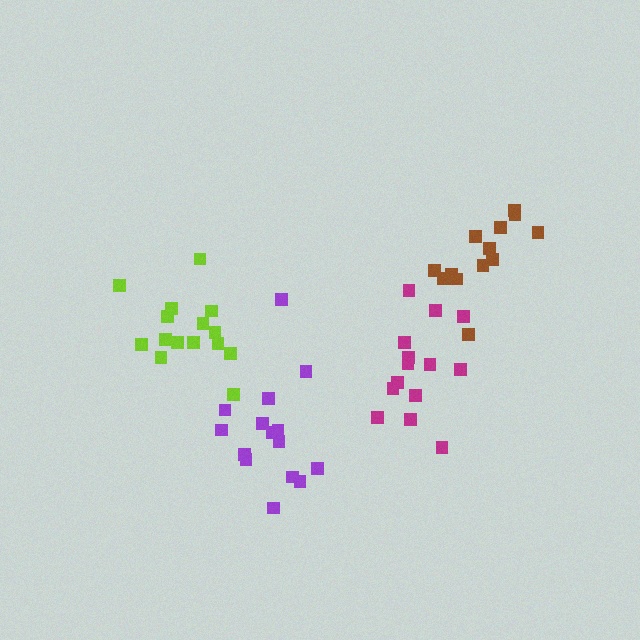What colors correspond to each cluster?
The clusters are colored: lime, magenta, brown, purple.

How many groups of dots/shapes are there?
There are 4 groups.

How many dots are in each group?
Group 1: 15 dots, Group 2: 14 dots, Group 3: 13 dots, Group 4: 15 dots (57 total).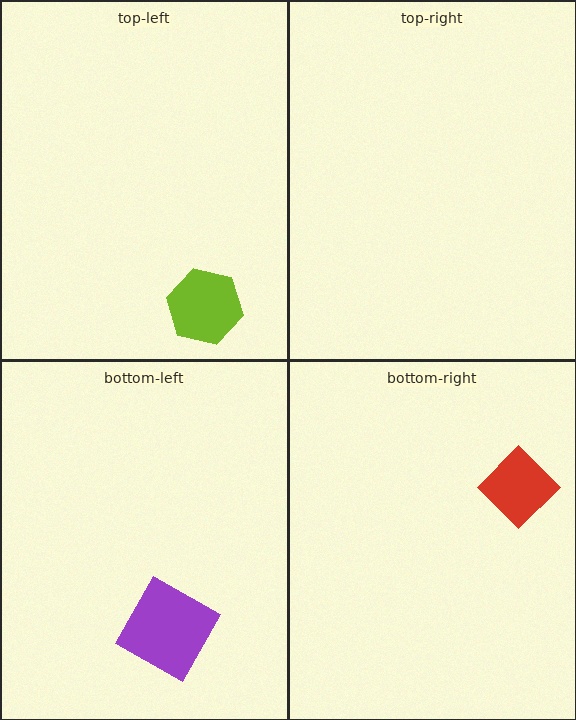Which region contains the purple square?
The bottom-left region.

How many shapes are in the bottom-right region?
1.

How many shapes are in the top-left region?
1.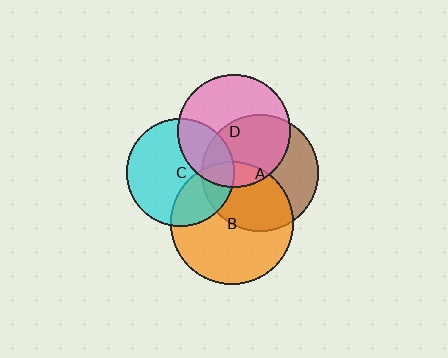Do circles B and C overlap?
Yes.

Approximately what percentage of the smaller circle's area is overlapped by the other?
Approximately 30%.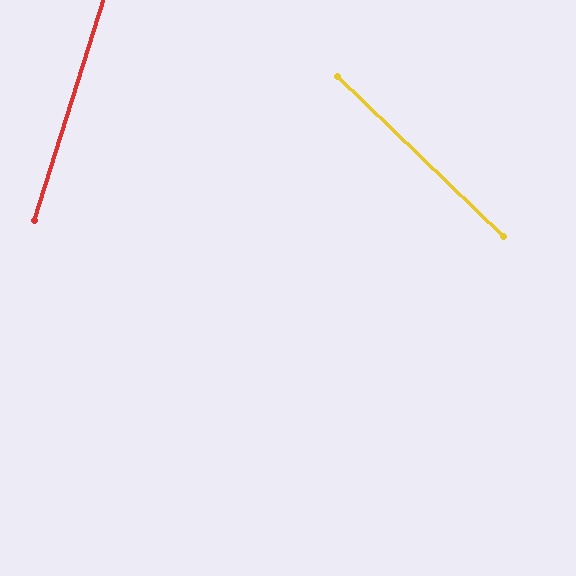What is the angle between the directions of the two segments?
Approximately 64 degrees.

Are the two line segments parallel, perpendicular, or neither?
Neither parallel nor perpendicular — they differ by about 64°.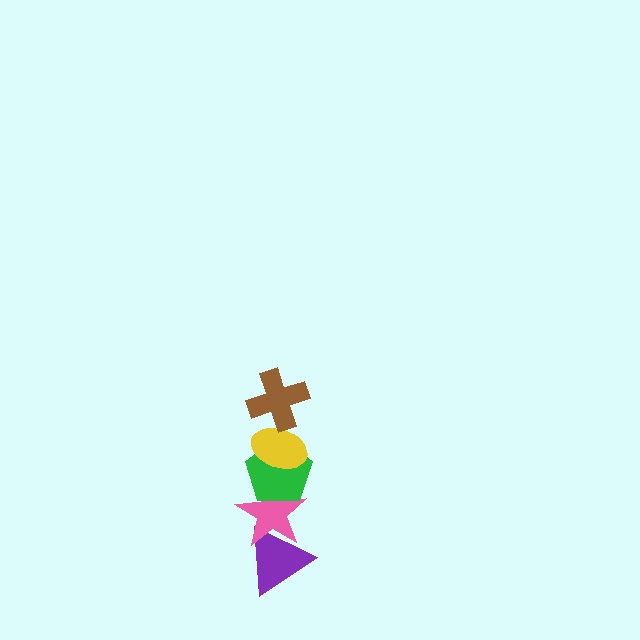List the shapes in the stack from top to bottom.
From top to bottom: the brown cross, the yellow ellipse, the green pentagon, the pink star, the purple triangle.